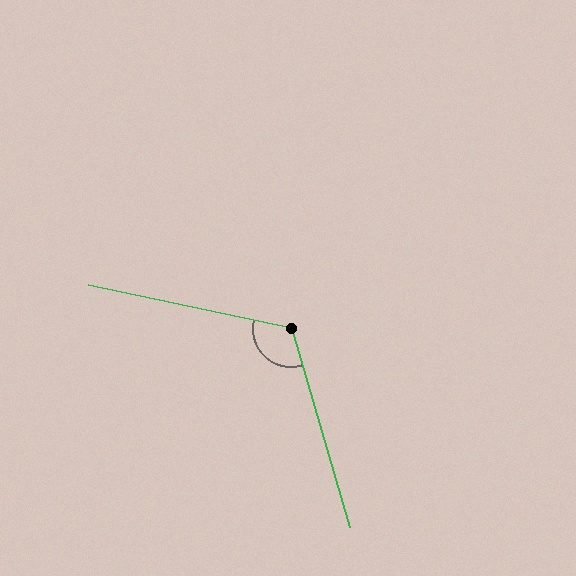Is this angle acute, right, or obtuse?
It is obtuse.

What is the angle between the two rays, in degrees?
Approximately 118 degrees.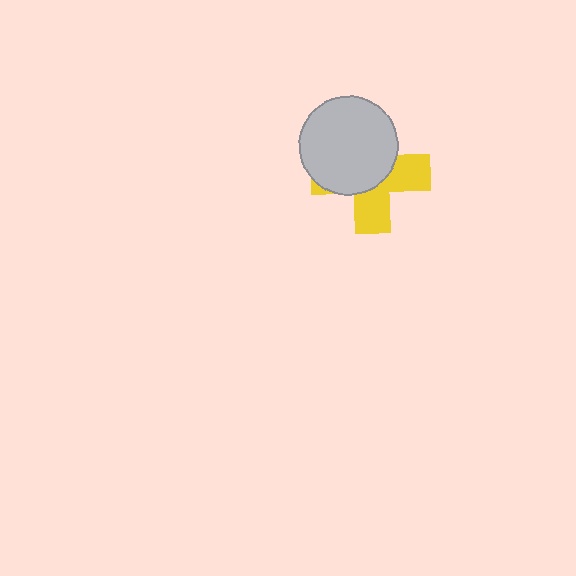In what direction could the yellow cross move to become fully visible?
The yellow cross could move toward the lower-right. That would shift it out from behind the light gray circle entirely.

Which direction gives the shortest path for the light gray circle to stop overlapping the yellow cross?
Moving toward the upper-left gives the shortest separation.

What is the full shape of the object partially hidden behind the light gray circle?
The partially hidden object is a yellow cross.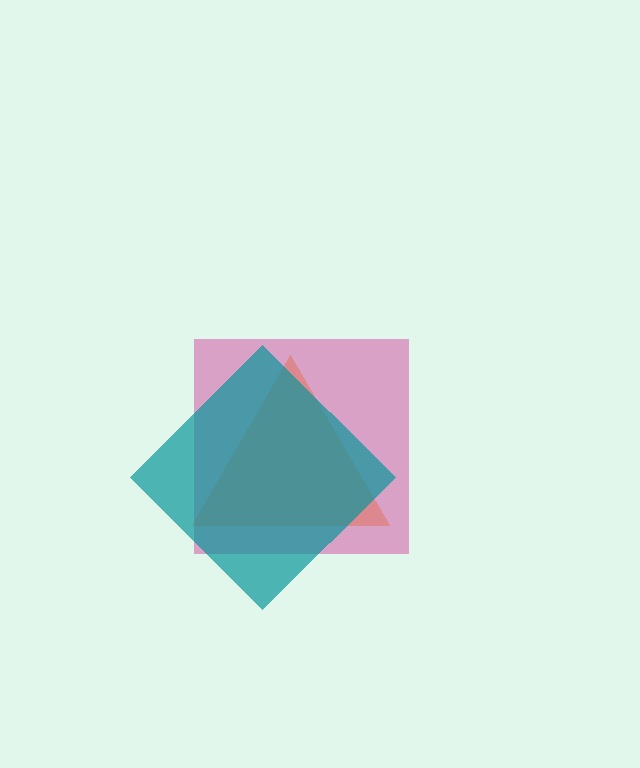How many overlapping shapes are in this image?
There are 3 overlapping shapes in the image.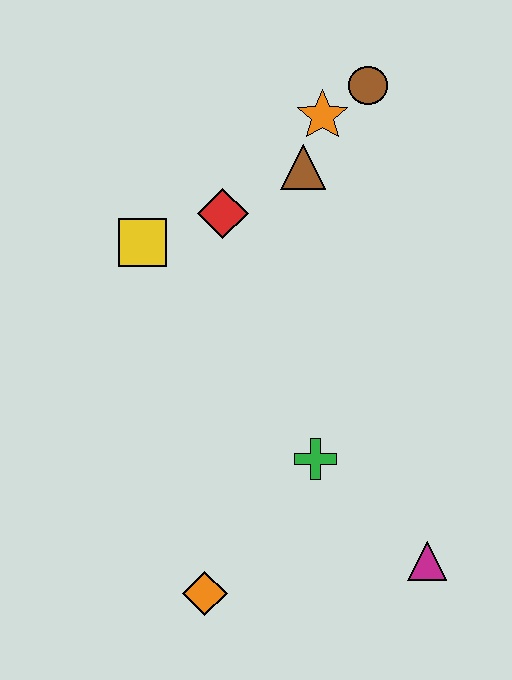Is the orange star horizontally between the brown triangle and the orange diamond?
No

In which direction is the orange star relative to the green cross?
The orange star is above the green cross.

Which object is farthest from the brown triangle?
The orange diamond is farthest from the brown triangle.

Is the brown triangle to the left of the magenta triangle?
Yes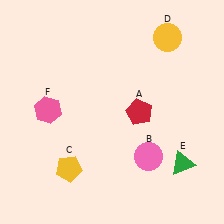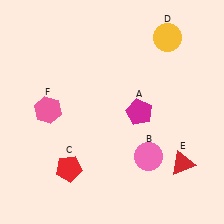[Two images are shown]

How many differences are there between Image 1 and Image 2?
There are 3 differences between the two images.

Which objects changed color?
A changed from red to magenta. C changed from yellow to red. E changed from green to red.